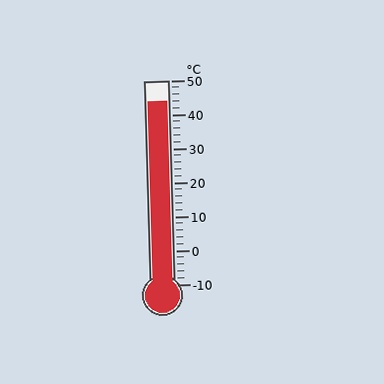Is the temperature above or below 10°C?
The temperature is above 10°C.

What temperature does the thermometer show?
The thermometer shows approximately 44°C.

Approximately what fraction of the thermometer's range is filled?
The thermometer is filled to approximately 90% of its range.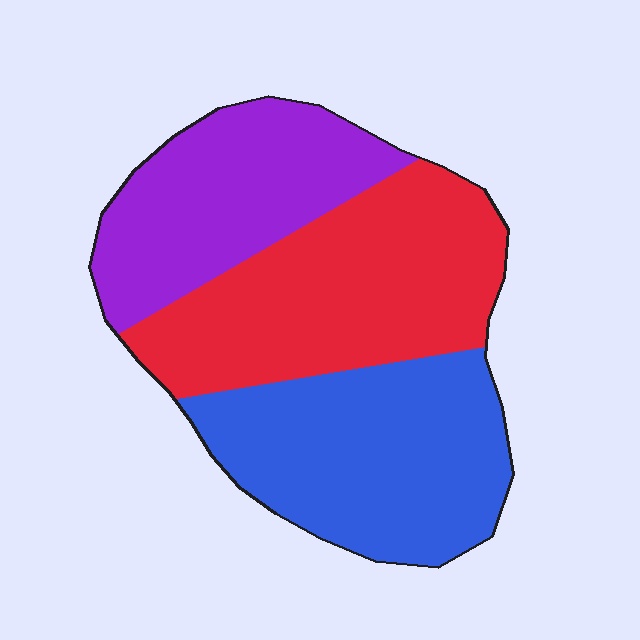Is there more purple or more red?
Red.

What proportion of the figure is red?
Red covers 38% of the figure.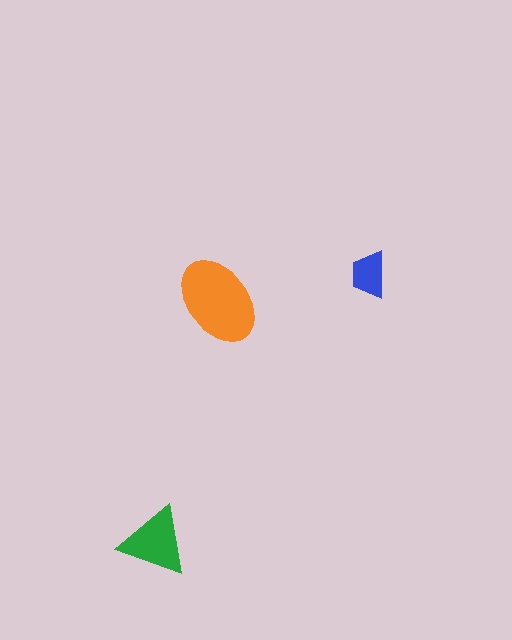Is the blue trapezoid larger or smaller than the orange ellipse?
Smaller.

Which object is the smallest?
The blue trapezoid.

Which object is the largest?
The orange ellipse.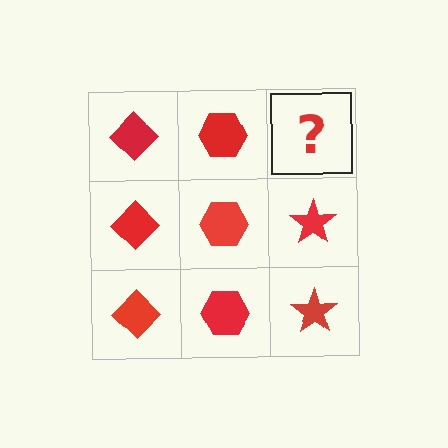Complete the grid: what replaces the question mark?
The question mark should be replaced with a red star.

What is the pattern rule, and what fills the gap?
The rule is that each column has a consistent shape. The gap should be filled with a red star.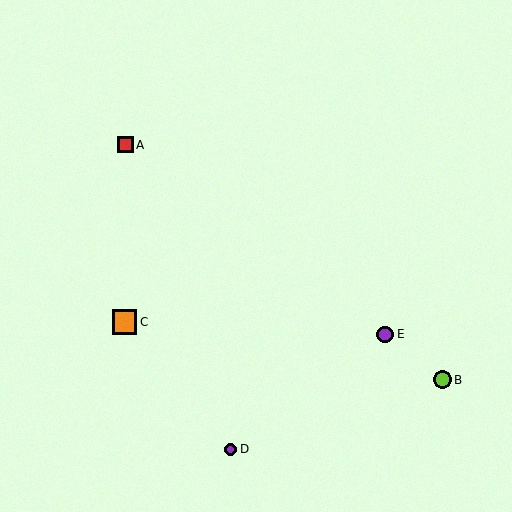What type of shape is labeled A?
Shape A is a red square.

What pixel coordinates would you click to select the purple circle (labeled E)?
Click at (385, 334) to select the purple circle E.